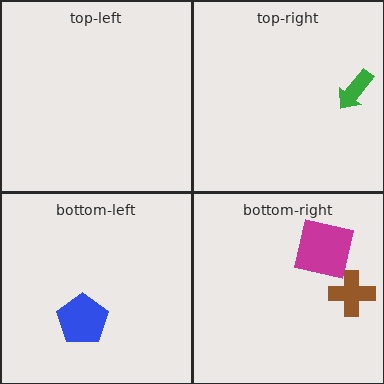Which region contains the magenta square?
The bottom-right region.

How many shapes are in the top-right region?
1.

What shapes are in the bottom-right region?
The magenta square, the brown cross.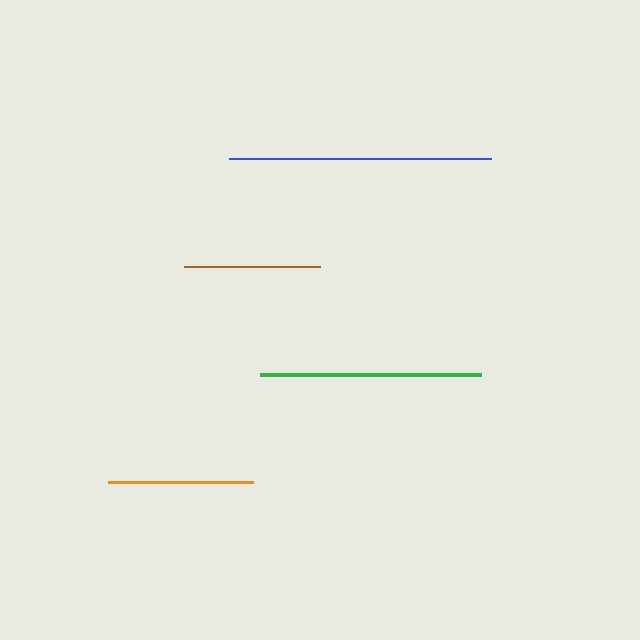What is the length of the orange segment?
The orange segment is approximately 146 pixels long.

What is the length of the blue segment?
The blue segment is approximately 262 pixels long.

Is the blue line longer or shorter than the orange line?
The blue line is longer than the orange line.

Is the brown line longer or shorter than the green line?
The green line is longer than the brown line.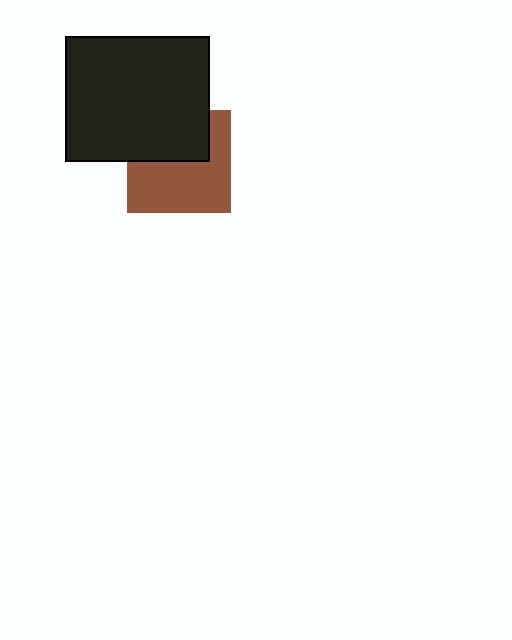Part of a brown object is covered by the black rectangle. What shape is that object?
It is a square.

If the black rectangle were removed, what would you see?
You would see the complete brown square.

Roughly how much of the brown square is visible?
About half of it is visible (roughly 61%).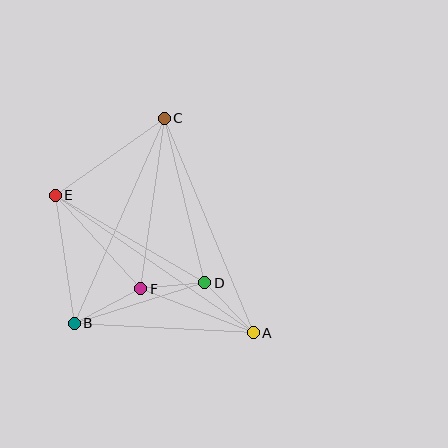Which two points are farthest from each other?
Points A and E are farthest from each other.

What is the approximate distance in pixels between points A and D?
The distance between A and D is approximately 70 pixels.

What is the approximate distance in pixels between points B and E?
The distance between B and E is approximately 130 pixels.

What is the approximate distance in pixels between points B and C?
The distance between B and C is approximately 224 pixels.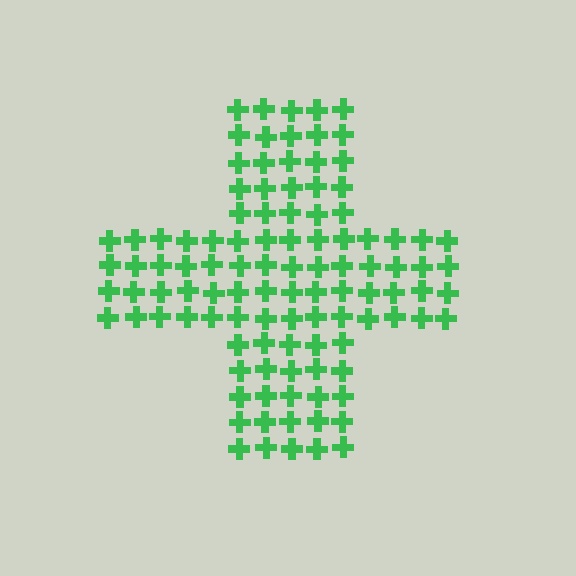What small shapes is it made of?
It is made of small crosses.